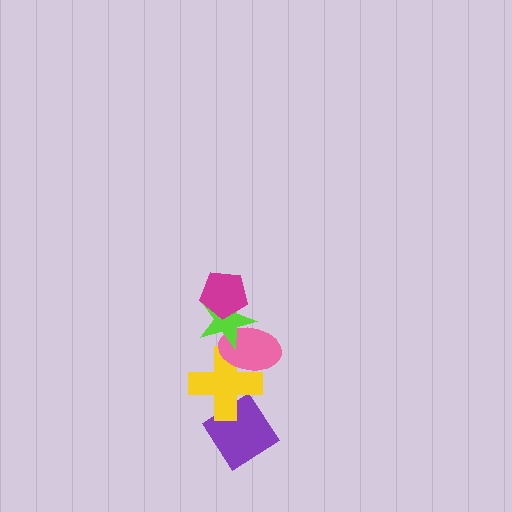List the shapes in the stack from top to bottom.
From top to bottom: the magenta pentagon, the lime star, the pink ellipse, the yellow cross, the purple diamond.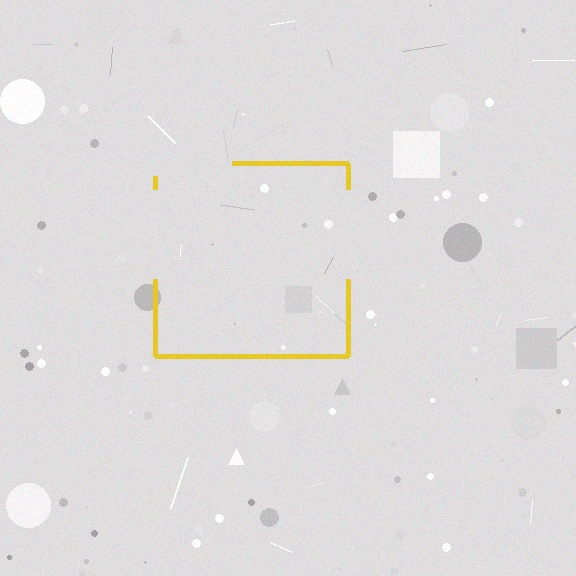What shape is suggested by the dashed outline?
The dashed outline suggests a square.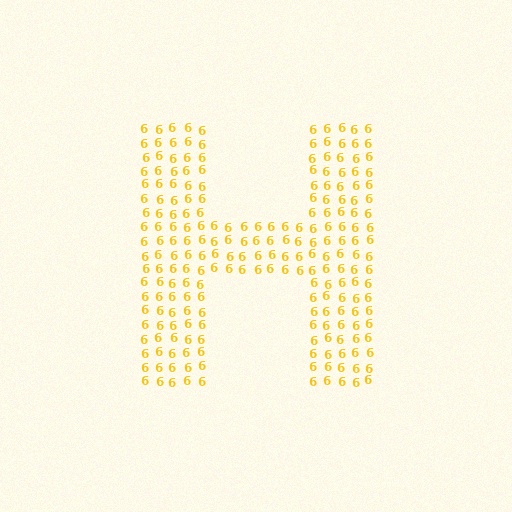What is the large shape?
The large shape is the letter H.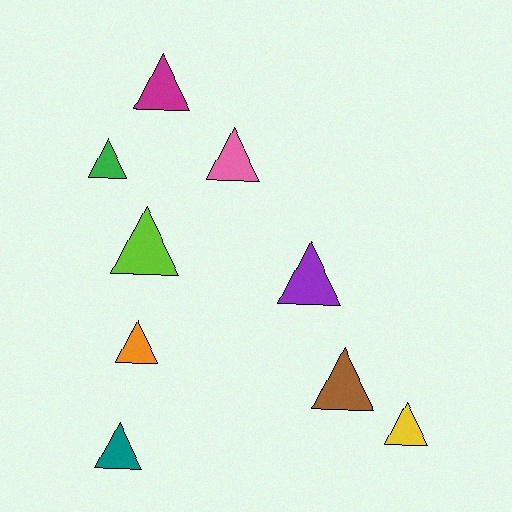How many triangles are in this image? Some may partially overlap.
There are 9 triangles.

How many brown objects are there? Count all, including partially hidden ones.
There is 1 brown object.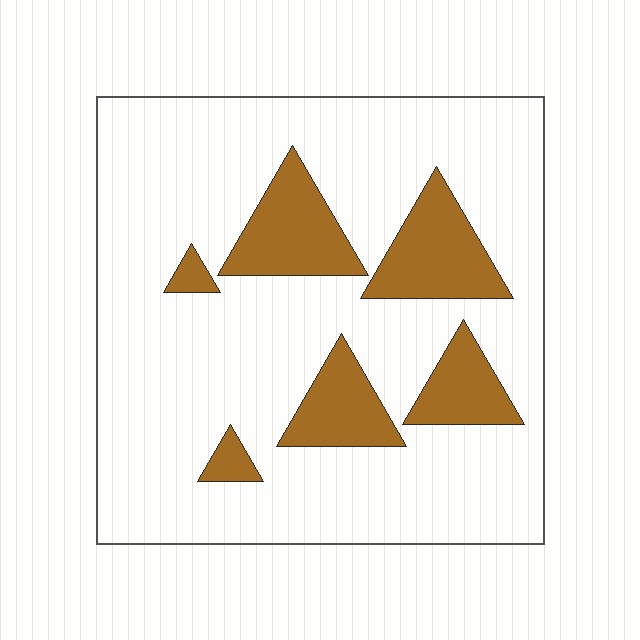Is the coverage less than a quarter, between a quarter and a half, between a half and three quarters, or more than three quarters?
Less than a quarter.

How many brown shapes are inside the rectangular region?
6.